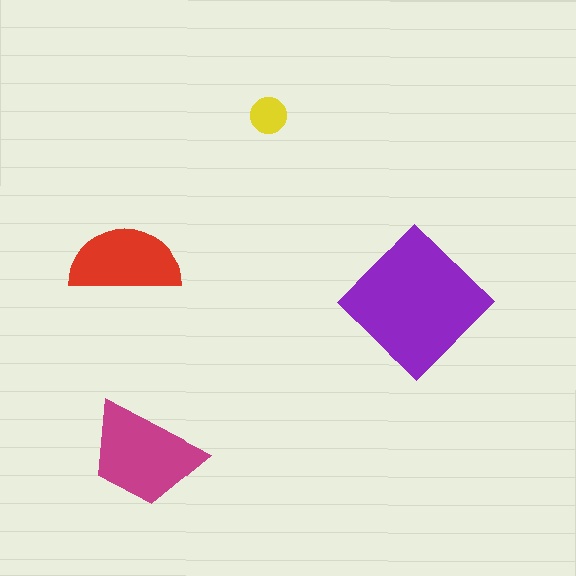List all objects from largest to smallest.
The purple diamond, the magenta trapezoid, the red semicircle, the yellow circle.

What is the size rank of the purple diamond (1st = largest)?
1st.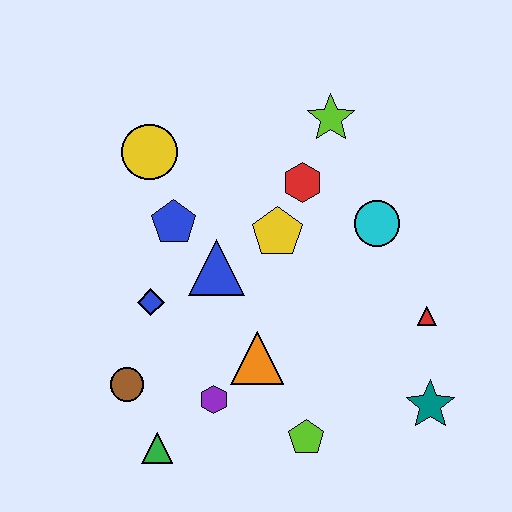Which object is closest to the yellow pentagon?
The red hexagon is closest to the yellow pentagon.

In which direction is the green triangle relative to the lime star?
The green triangle is below the lime star.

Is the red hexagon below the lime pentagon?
No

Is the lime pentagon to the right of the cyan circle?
No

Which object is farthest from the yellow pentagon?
The green triangle is farthest from the yellow pentagon.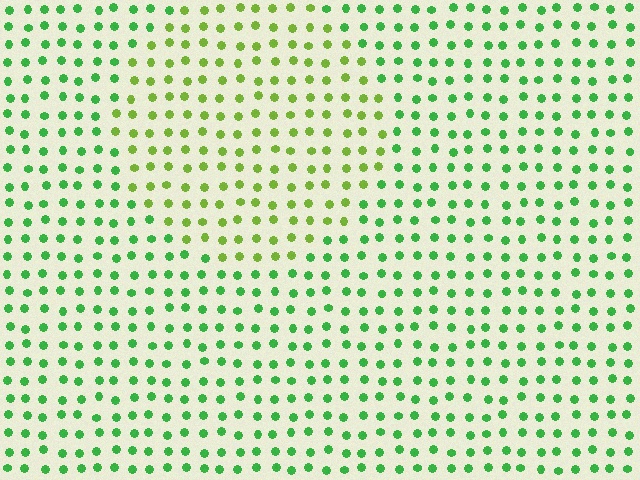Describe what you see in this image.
The image is filled with small green elements in a uniform arrangement. A circle-shaped region is visible where the elements are tinted to a slightly different hue, forming a subtle color boundary.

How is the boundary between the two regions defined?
The boundary is defined purely by a slight shift in hue (about 36 degrees). Spacing, size, and orientation are identical on both sides.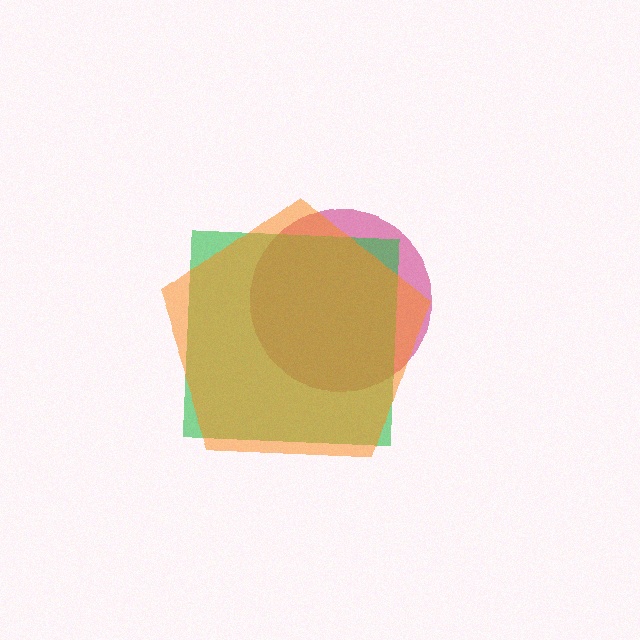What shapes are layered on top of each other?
The layered shapes are: a magenta circle, a green square, an orange pentagon.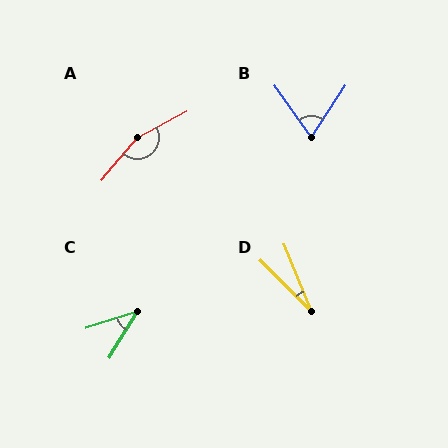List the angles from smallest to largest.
D (23°), C (41°), B (69°), A (158°).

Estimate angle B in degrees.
Approximately 69 degrees.